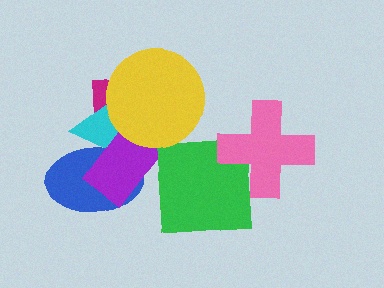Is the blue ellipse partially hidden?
Yes, it is partially covered by another shape.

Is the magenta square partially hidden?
Yes, it is partially covered by another shape.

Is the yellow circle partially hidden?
No, no other shape covers it.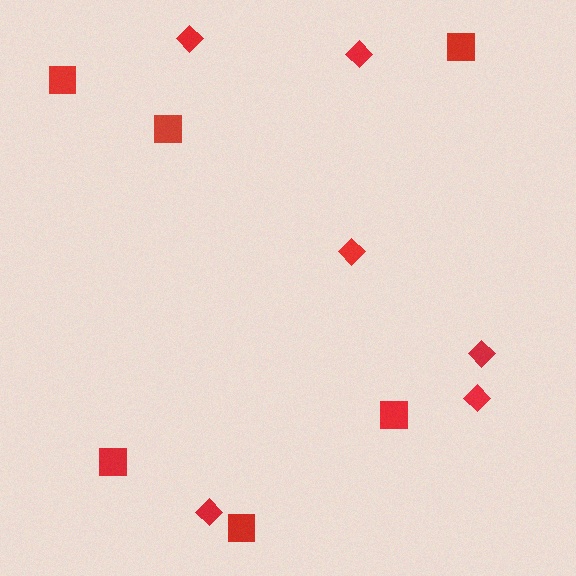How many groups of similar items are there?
There are 2 groups: one group of diamonds (6) and one group of squares (6).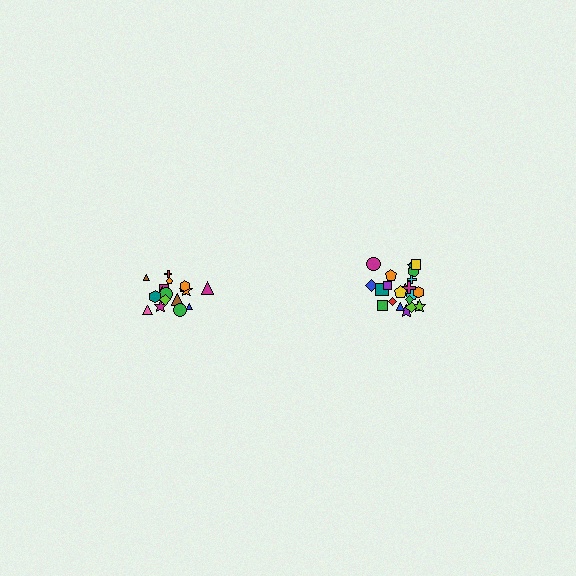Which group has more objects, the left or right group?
The right group.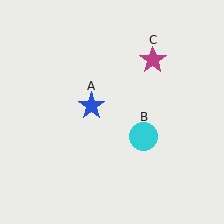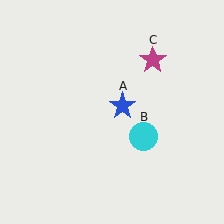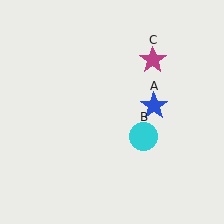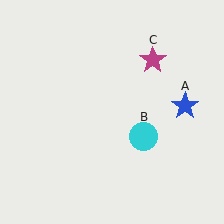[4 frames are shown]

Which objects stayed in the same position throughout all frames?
Cyan circle (object B) and magenta star (object C) remained stationary.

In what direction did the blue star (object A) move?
The blue star (object A) moved right.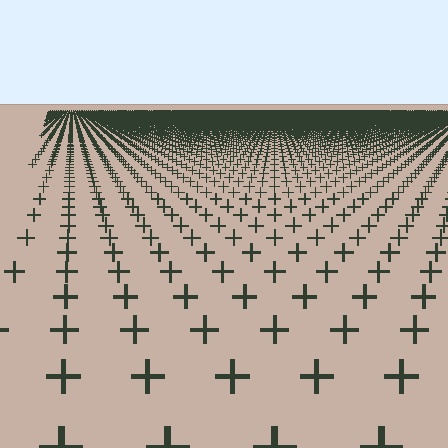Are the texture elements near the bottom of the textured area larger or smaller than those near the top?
Larger. Near the bottom, elements are closer to the viewer and appear at a bigger on-screen size.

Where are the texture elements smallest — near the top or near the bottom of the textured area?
Near the top.